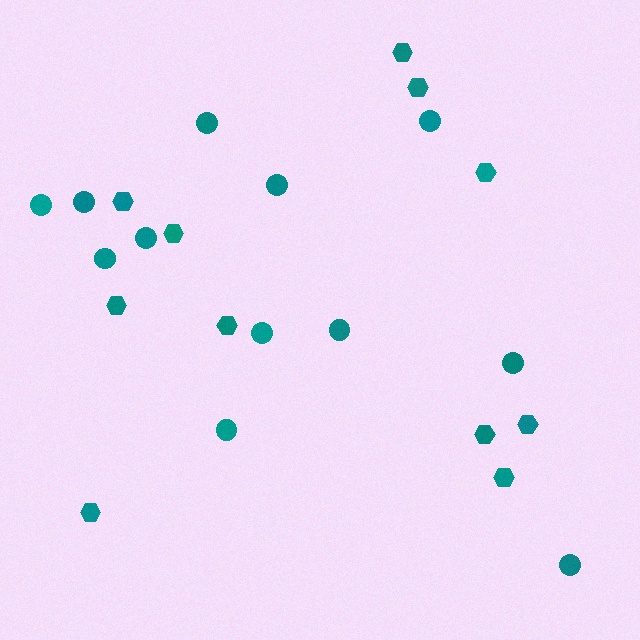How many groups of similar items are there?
There are 2 groups: one group of hexagons (11) and one group of circles (12).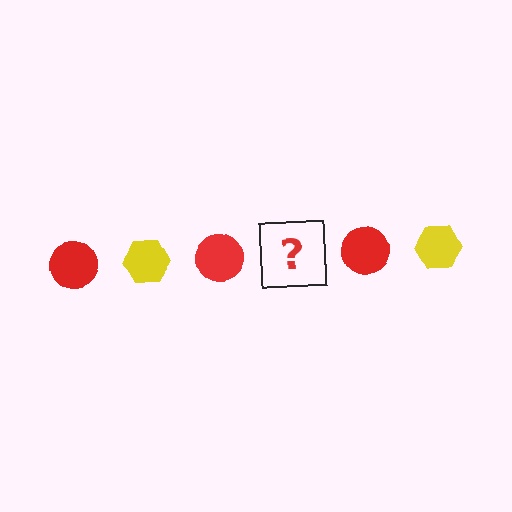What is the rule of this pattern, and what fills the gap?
The rule is that the pattern alternates between red circle and yellow hexagon. The gap should be filled with a yellow hexagon.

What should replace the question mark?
The question mark should be replaced with a yellow hexagon.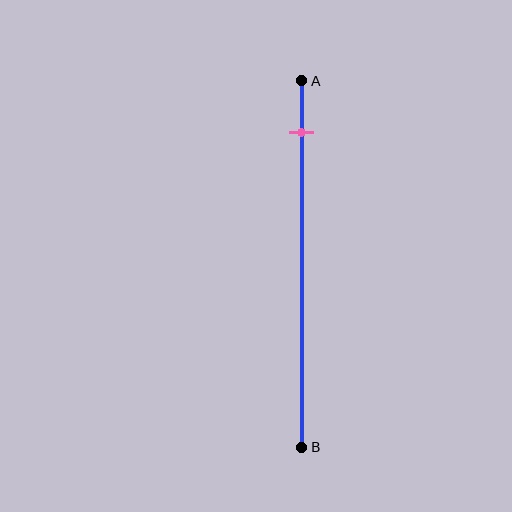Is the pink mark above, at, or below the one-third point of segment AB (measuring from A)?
The pink mark is above the one-third point of segment AB.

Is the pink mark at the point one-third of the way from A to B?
No, the mark is at about 15% from A, not at the 33% one-third point.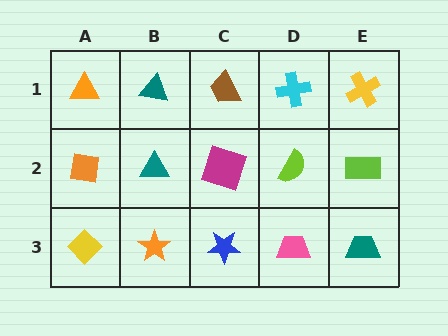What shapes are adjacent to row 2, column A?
An orange triangle (row 1, column A), a yellow diamond (row 3, column A), a teal triangle (row 2, column B).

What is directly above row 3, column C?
A magenta square.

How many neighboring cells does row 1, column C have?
3.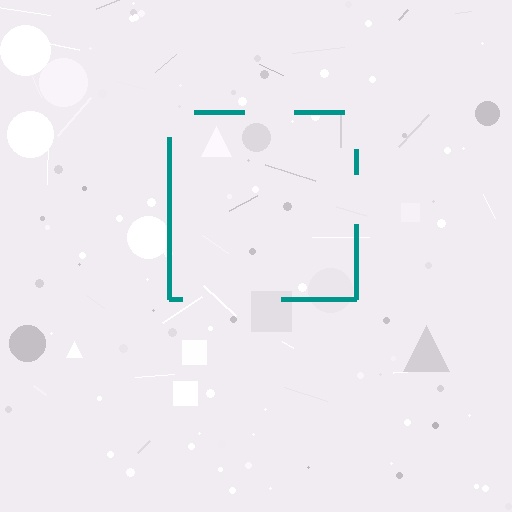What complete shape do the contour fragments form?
The contour fragments form a square.